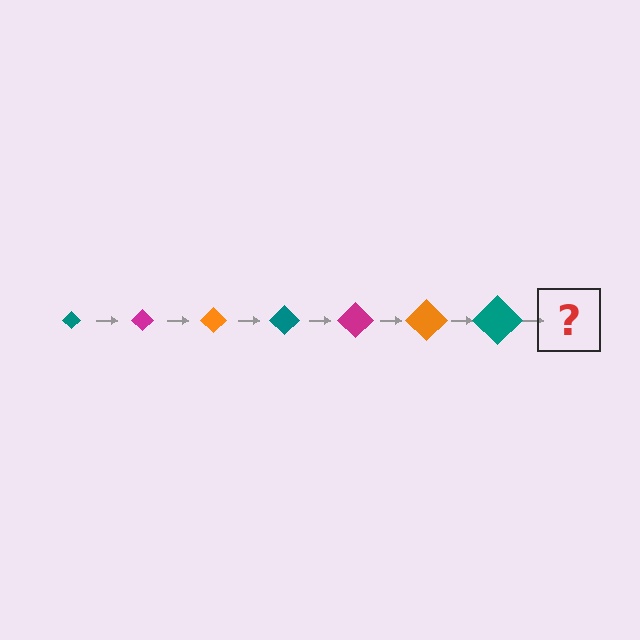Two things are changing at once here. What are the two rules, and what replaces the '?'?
The two rules are that the diamond grows larger each step and the color cycles through teal, magenta, and orange. The '?' should be a magenta diamond, larger than the previous one.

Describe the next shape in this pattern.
It should be a magenta diamond, larger than the previous one.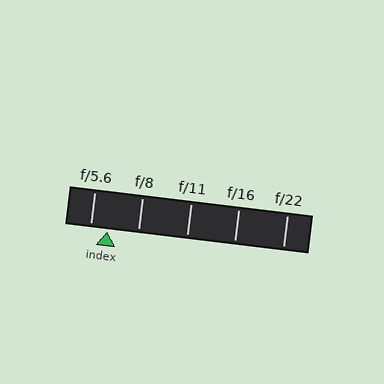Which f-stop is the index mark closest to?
The index mark is closest to f/5.6.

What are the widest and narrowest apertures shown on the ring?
The widest aperture shown is f/5.6 and the narrowest is f/22.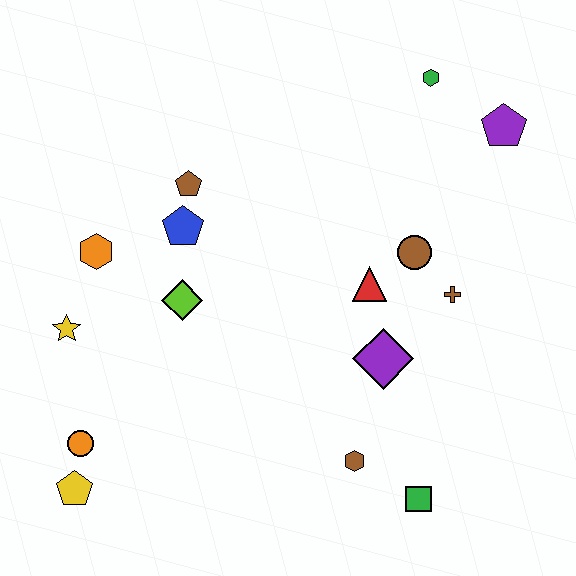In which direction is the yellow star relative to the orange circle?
The yellow star is above the orange circle.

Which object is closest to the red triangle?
The brown circle is closest to the red triangle.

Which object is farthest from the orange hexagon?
The purple pentagon is farthest from the orange hexagon.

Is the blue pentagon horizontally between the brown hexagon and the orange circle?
Yes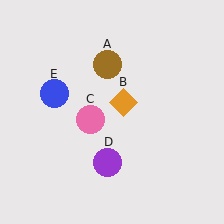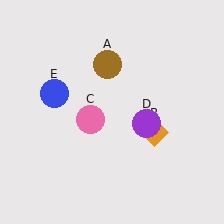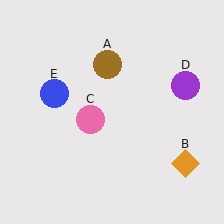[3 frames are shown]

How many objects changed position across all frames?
2 objects changed position: orange diamond (object B), purple circle (object D).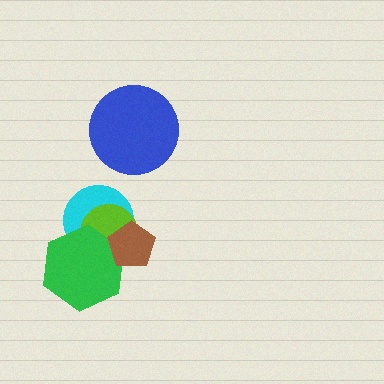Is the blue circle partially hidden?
No, no other shape covers it.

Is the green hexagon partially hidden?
Yes, it is partially covered by another shape.